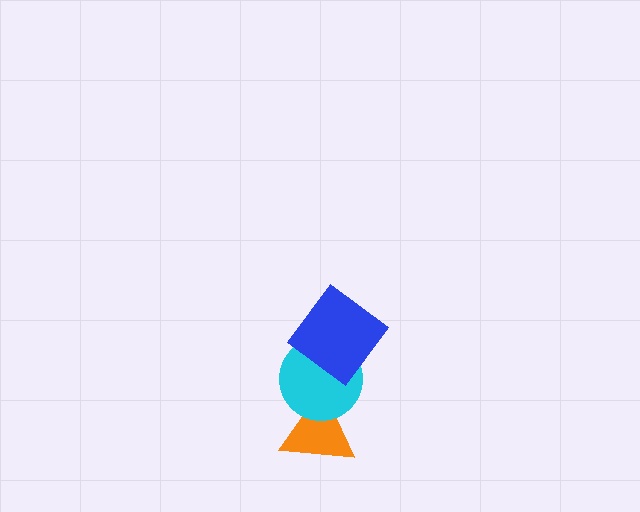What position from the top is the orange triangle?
The orange triangle is 3rd from the top.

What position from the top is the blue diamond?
The blue diamond is 1st from the top.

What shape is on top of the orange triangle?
The cyan circle is on top of the orange triangle.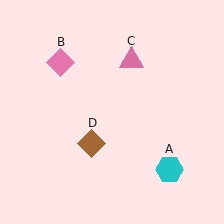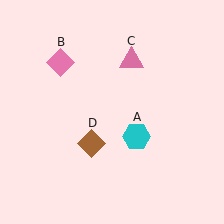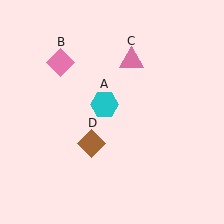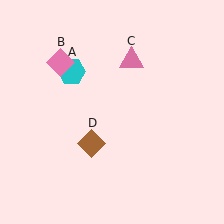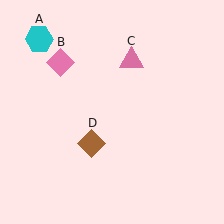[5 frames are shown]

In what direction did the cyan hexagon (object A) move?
The cyan hexagon (object A) moved up and to the left.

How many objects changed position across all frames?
1 object changed position: cyan hexagon (object A).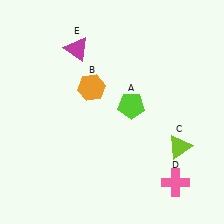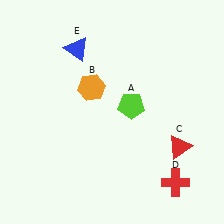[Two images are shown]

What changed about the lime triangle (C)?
In Image 1, C is lime. In Image 2, it changed to red.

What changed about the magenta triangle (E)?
In Image 1, E is magenta. In Image 2, it changed to blue.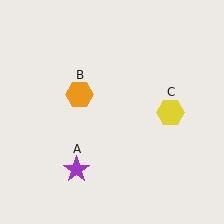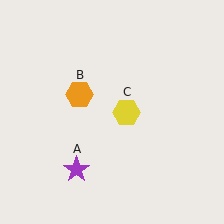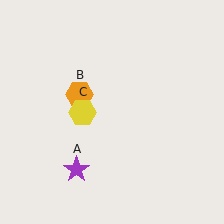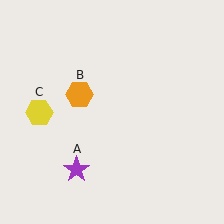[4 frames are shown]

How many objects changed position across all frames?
1 object changed position: yellow hexagon (object C).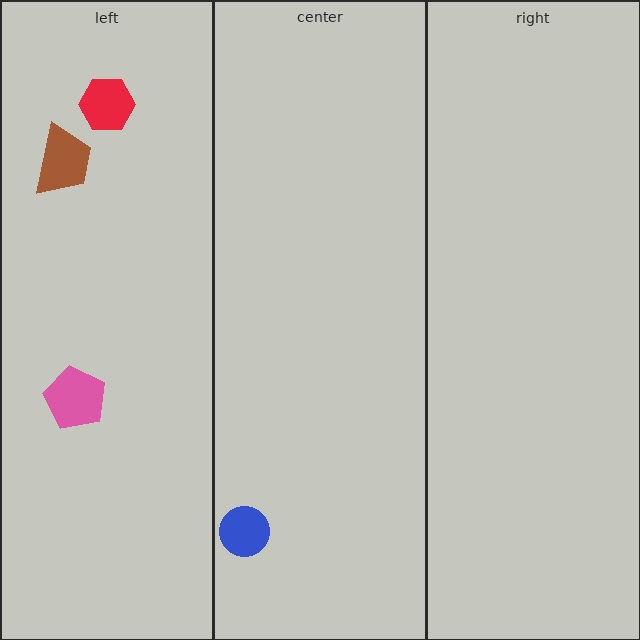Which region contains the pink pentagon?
The left region.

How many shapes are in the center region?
1.